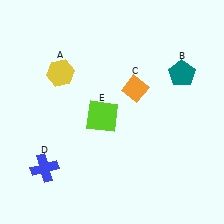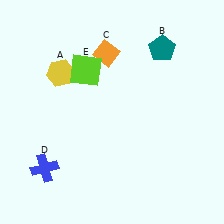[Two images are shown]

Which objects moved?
The objects that moved are: the teal pentagon (B), the orange diamond (C), the lime square (E).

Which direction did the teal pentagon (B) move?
The teal pentagon (B) moved up.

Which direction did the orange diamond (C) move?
The orange diamond (C) moved up.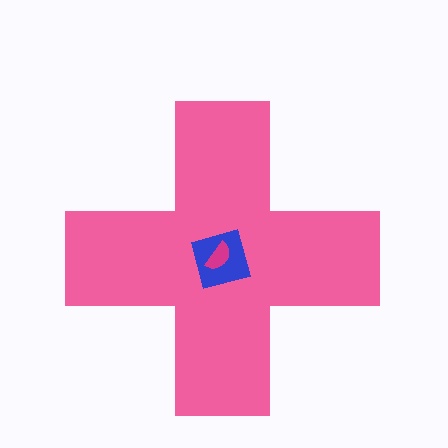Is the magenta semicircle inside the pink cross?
Yes.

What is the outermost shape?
The pink cross.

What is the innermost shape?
The magenta semicircle.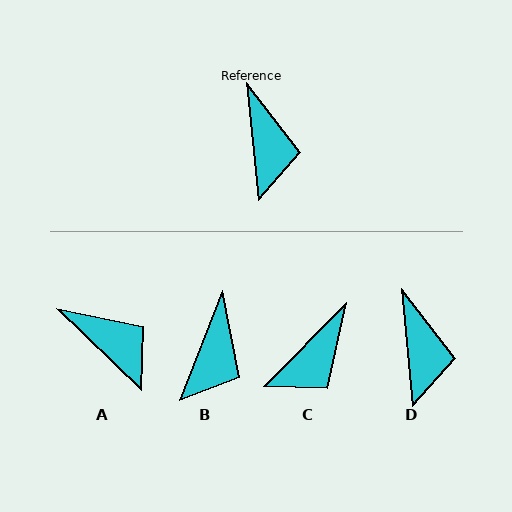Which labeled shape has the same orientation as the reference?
D.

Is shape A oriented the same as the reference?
No, it is off by about 40 degrees.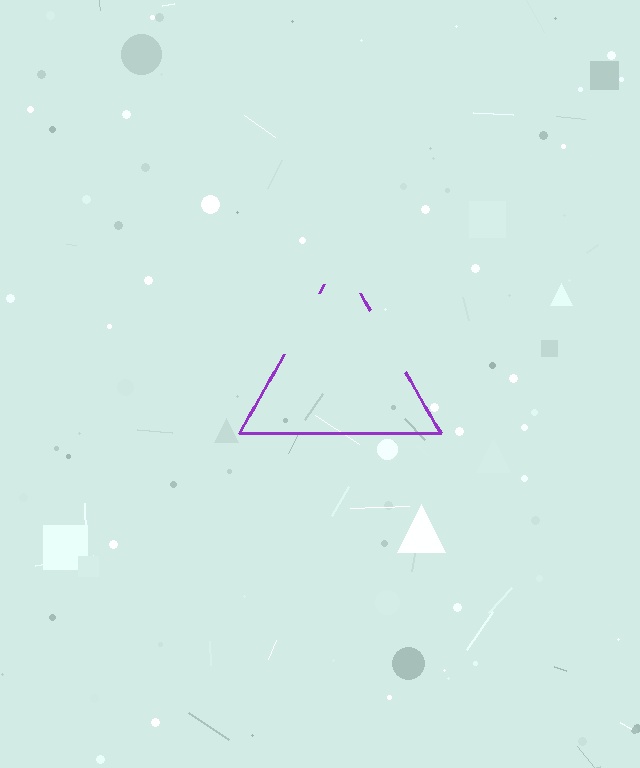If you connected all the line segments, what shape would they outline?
They would outline a triangle.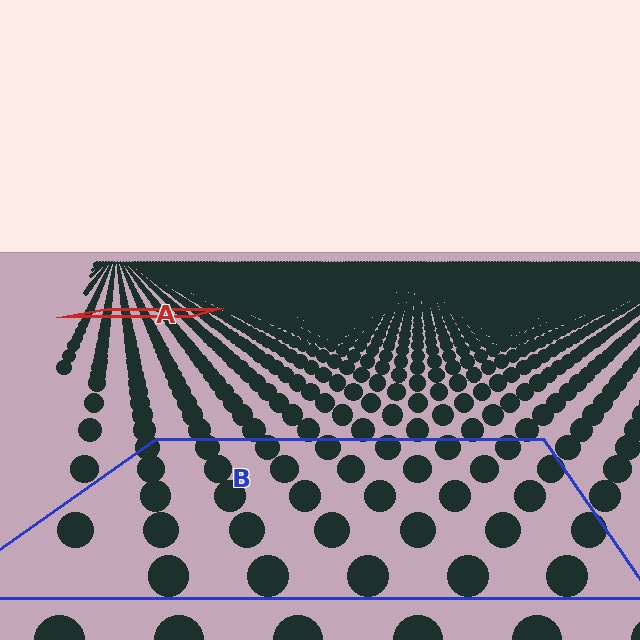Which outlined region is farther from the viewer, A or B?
Region A is farther from the viewer — the texture elements inside it appear smaller and more densely packed.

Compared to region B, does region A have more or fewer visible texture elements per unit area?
Region A has more texture elements per unit area — they are packed more densely because it is farther away.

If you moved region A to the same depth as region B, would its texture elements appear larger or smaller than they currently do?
They would appear larger. At a closer depth, the same texture elements are projected at a bigger on-screen size.